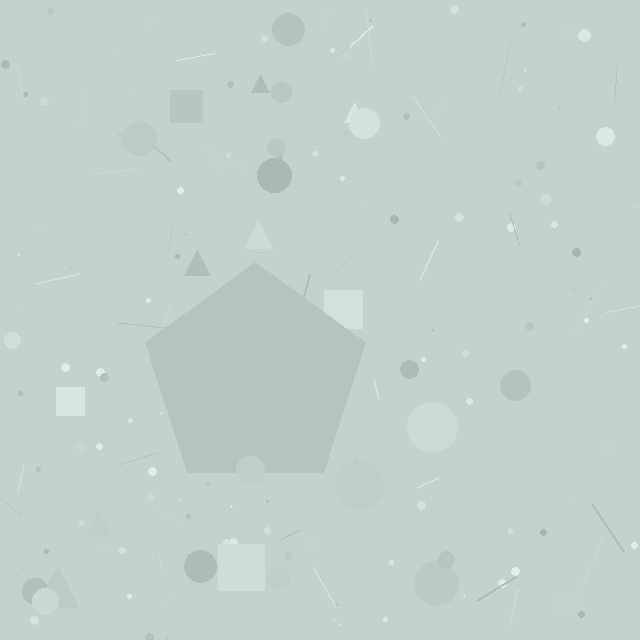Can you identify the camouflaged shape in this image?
The camouflaged shape is a pentagon.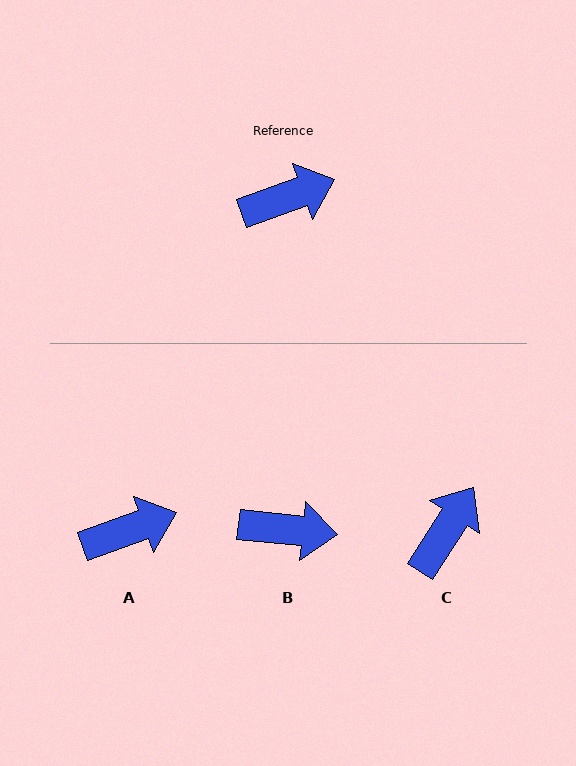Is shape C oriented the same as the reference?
No, it is off by about 37 degrees.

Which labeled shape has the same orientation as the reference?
A.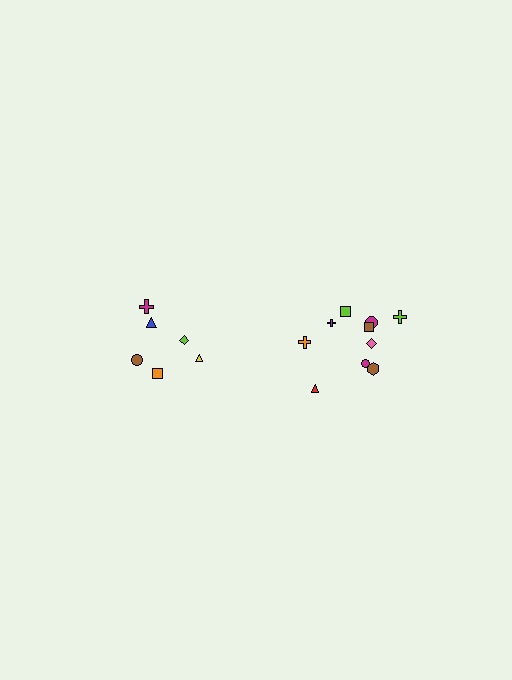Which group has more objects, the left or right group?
The right group.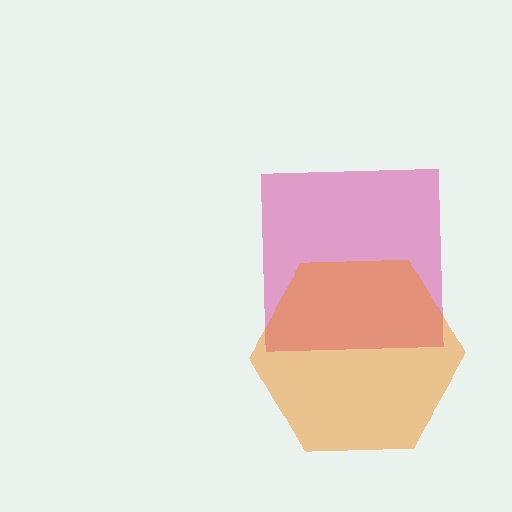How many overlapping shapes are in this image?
There are 2 overlapping shapes in the image.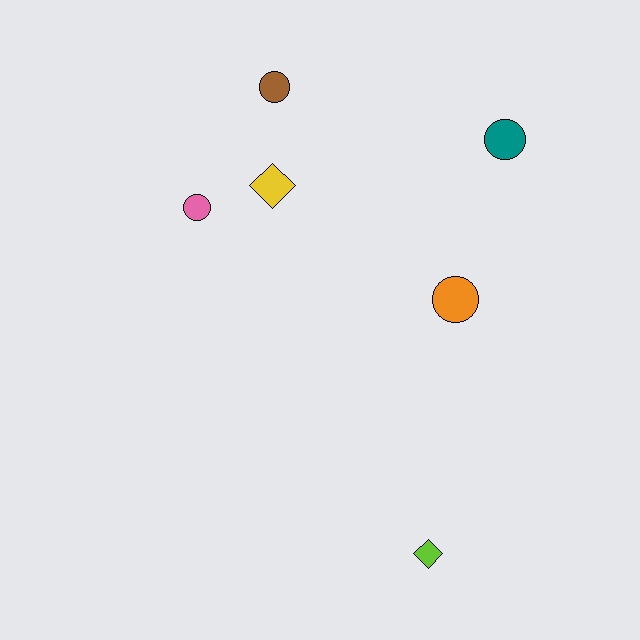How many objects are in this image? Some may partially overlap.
There are 6 objects.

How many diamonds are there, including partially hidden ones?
There are 2 diamonds.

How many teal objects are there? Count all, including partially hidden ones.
There is 1 teal object.